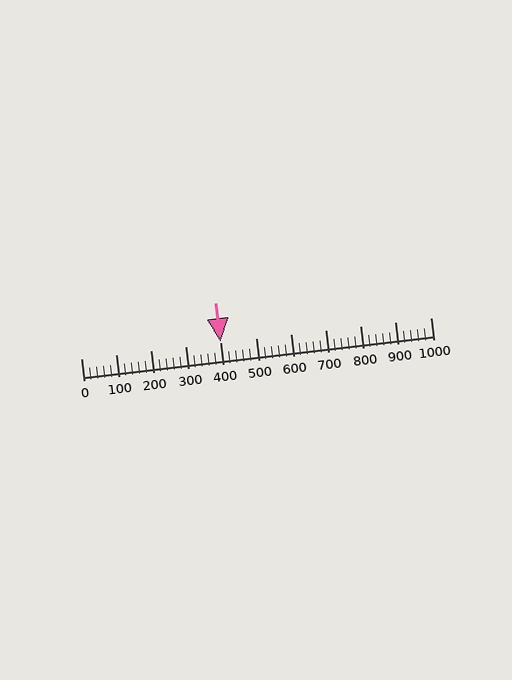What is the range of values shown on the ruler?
The ruler shows values from 0 to 1000.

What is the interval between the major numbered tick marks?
The major tick marks are spaced 100 units apart.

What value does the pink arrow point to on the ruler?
The pink arrow points to approximately 400.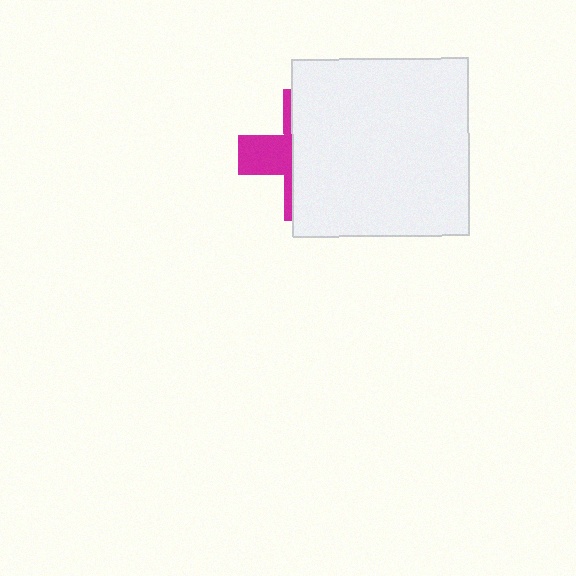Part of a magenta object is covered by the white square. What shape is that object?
It is a cross.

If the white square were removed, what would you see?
You would see the complete magenta cross.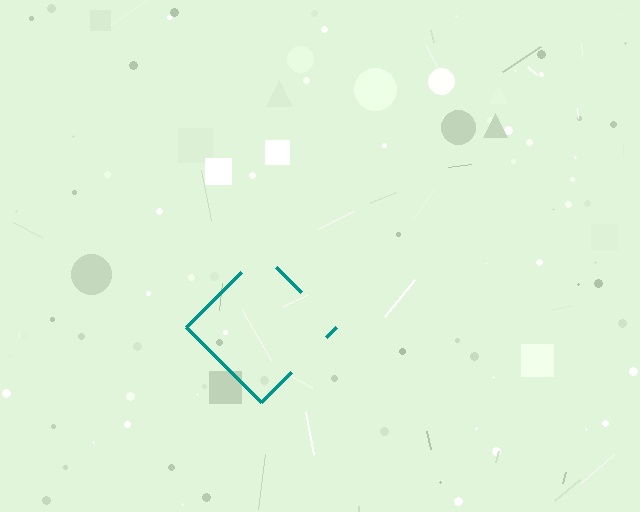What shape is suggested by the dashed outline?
The dashed outline suggests a diamond.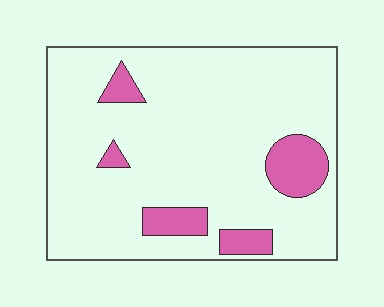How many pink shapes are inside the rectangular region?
5.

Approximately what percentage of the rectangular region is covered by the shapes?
Approximately 15%.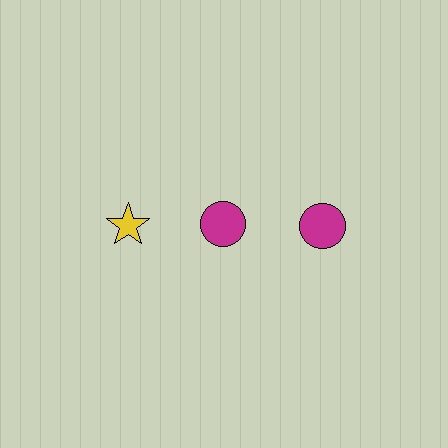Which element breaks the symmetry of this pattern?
The yellow star in the top row, leftmost column breaks the symmetry. All other shapes are magenta circles.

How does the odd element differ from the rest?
It differs in both color (yellow instead of magenta) and shape (star instead of circle).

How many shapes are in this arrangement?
There are 3 shapes arranged in a grid pattern.